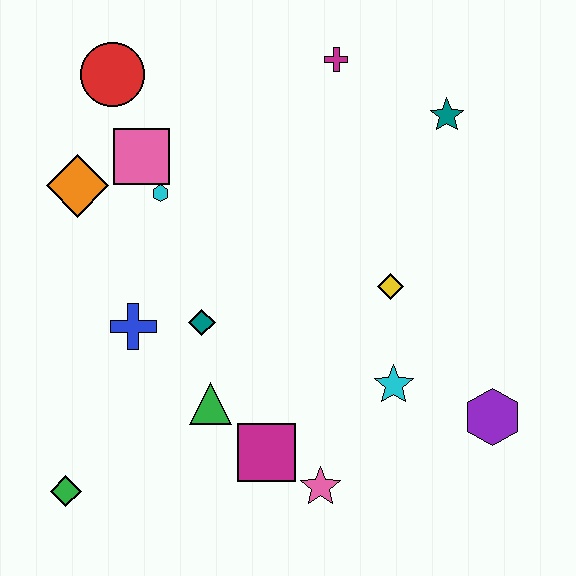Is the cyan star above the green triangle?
Yes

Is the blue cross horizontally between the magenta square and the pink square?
No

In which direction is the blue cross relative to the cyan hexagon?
The blue cross is below the cyan hexagon.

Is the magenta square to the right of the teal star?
No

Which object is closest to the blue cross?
The teal diamond is closest to the blue cross.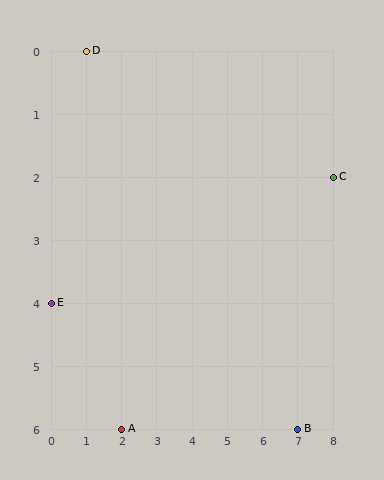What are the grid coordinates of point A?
Point A is at grid coordinates (2, 6).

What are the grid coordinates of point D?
Point D is at grid coordinates (1, 0).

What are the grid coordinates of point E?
Point E is at grid coordinates (0, 4).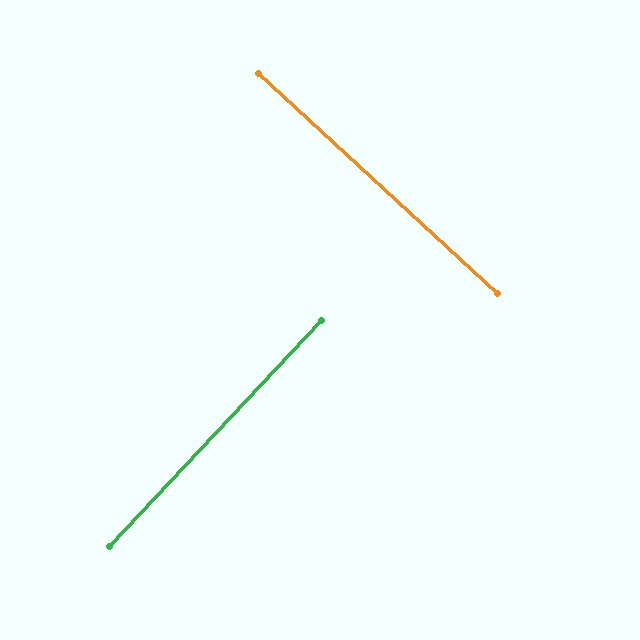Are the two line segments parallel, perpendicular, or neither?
Perpendicular — they meet at approximately 89°.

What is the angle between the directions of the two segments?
Approximately 89 degrees.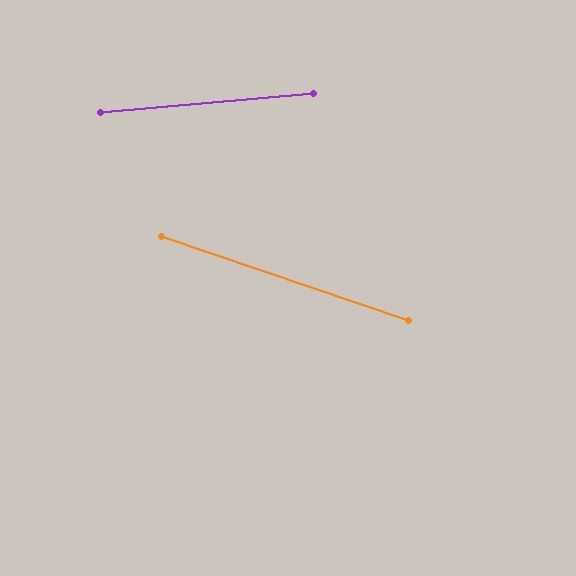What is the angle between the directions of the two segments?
Approximately 24 degrees.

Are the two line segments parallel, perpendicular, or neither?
Neither parallel nor perpendicular — they differ by about 24°.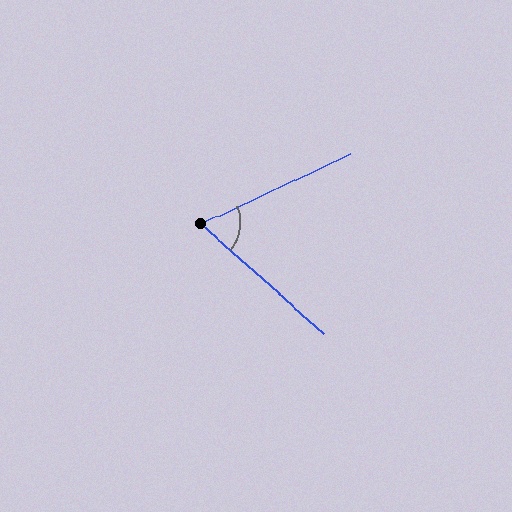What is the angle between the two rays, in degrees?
Approximately 67 degrees.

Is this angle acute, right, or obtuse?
It is acute.